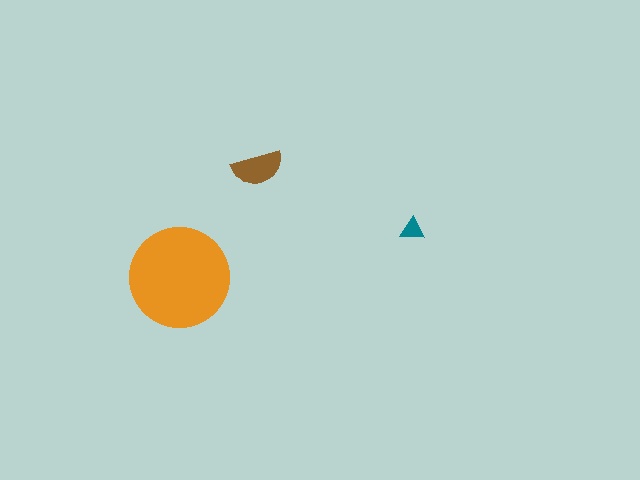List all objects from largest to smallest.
The orange circle, the brown semicircle, the teal triangle.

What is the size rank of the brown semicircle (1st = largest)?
2nd.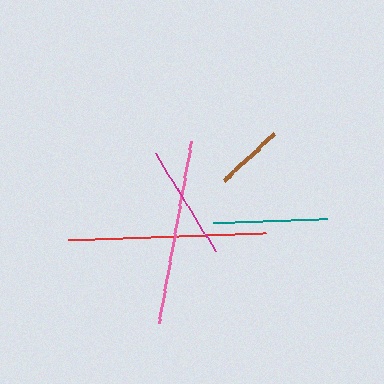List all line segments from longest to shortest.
From longest to shortest: red, pink, magenta, teal, brown.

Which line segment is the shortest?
The brown line is the shortest at approximately 69 pixels.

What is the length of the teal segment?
The teal segment is approximately 115 pixels long.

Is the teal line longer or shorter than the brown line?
The teal line is longer than the brown line.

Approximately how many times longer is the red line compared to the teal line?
The red line is approximately 1.7 times the length of the teal line.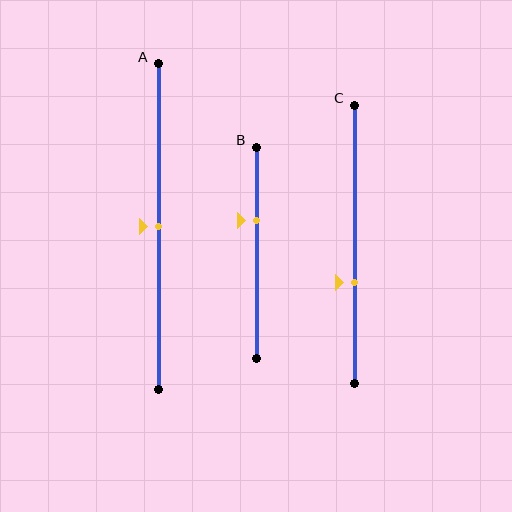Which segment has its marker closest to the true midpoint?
Segment A has its marker closest to the true midpoint.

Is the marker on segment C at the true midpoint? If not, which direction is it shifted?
No, the marker on segment C is shifted downward by about 13% of the segment length.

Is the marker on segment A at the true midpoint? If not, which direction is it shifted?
Yes, the marker on segment A is at the true midpoint.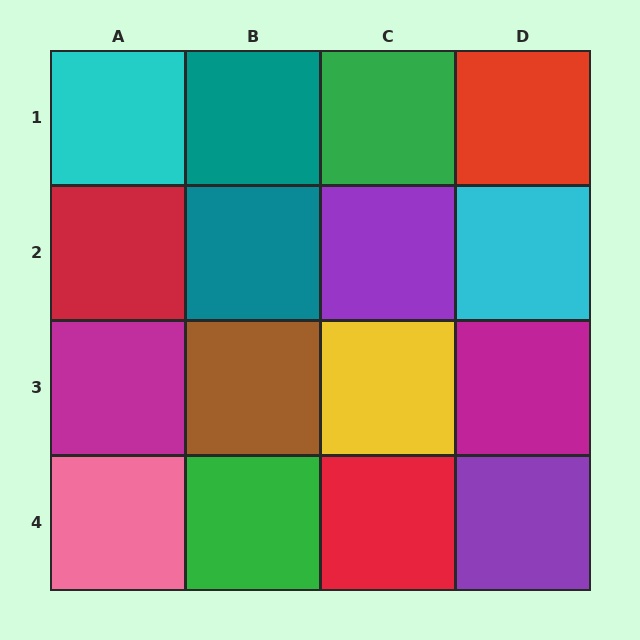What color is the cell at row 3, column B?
Brown.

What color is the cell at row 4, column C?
Red.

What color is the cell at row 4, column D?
Purple.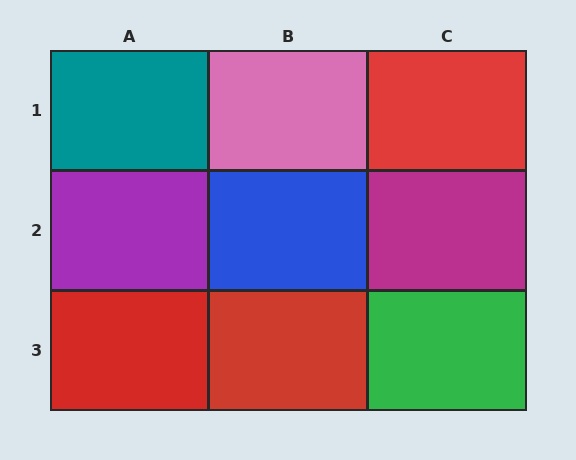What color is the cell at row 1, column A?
Teal.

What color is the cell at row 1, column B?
Pink.